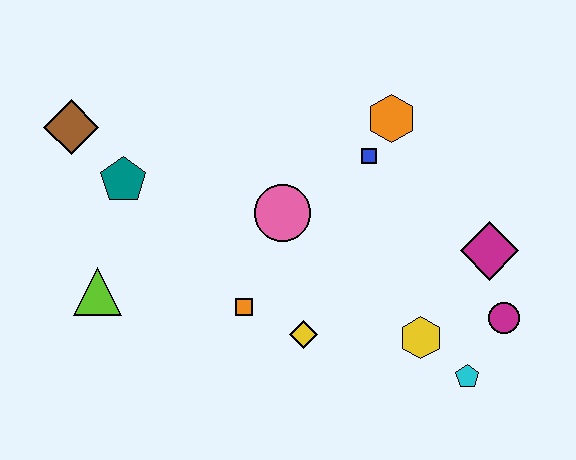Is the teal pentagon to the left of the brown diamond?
No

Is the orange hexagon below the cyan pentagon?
No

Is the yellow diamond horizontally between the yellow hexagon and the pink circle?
Yes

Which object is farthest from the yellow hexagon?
The brown diamond is farthest from the yellow hexagon.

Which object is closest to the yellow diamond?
The orange square is closest to the yellow diamond.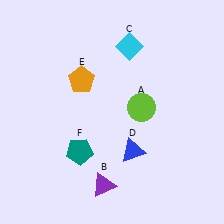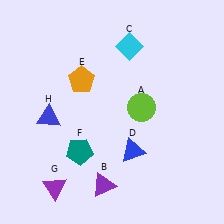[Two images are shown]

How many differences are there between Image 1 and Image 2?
There are 2 differences between the two images.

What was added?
A purple triangle (G), a blue triangle (H) were added in Image 2.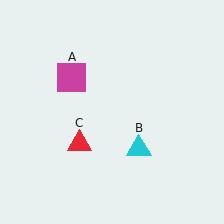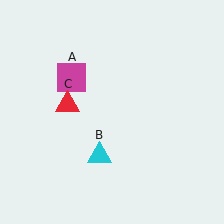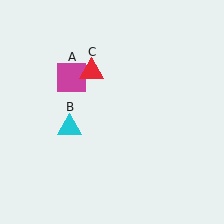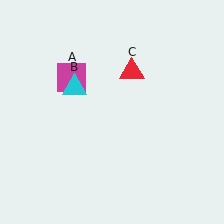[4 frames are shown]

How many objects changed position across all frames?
2 objects changed position: cyan triangle (object B), red triangle (object C).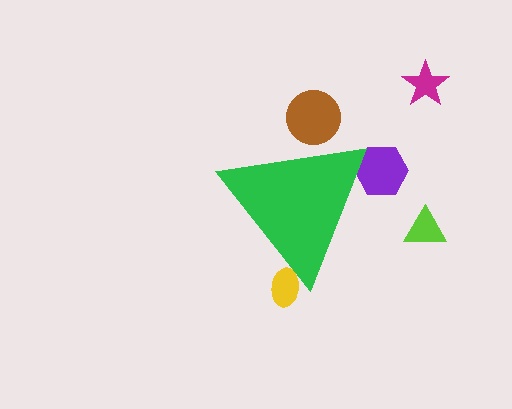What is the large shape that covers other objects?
A green triangle.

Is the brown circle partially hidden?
Yes, the brown circle is partially hidden behind the green triangle.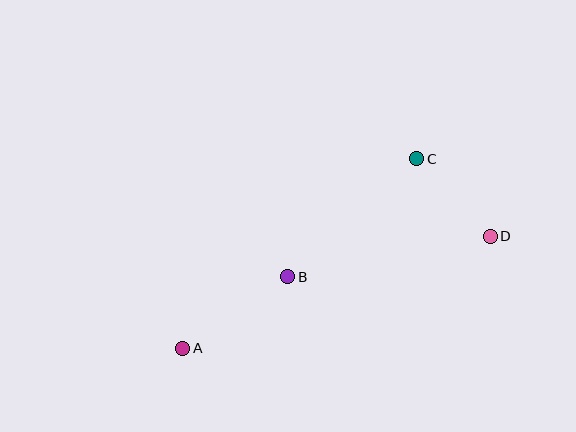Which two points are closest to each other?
Points C and D are closest to each other.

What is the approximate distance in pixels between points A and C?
The distance between A and C is approximately 301 pixels.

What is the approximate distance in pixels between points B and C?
The distance between B and C is approximately 175 pixels.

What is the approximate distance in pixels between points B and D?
The distance between B and D is approximately 207 pixels.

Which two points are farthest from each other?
Points A and D are farthest from each other.